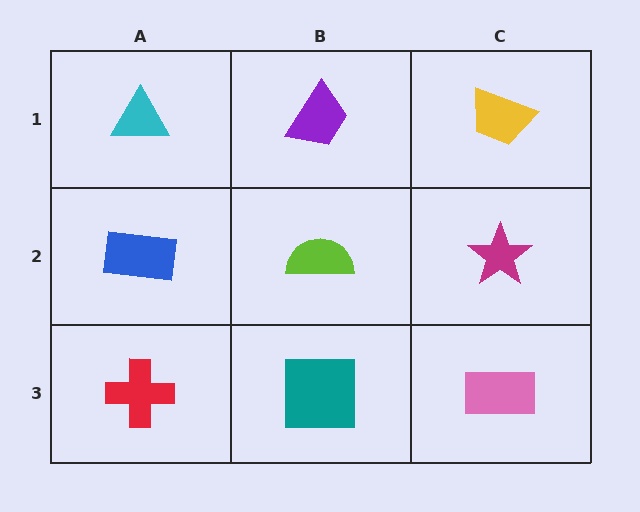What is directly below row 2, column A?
A red cross.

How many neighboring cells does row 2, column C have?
3.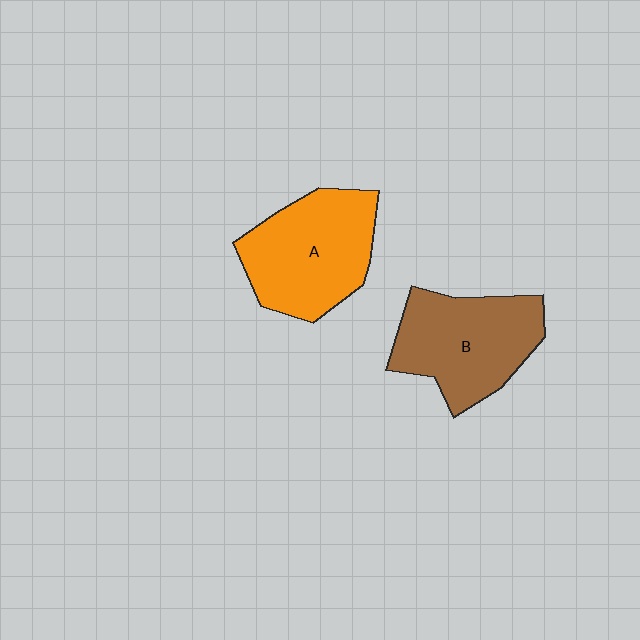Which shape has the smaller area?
Shape B (brown).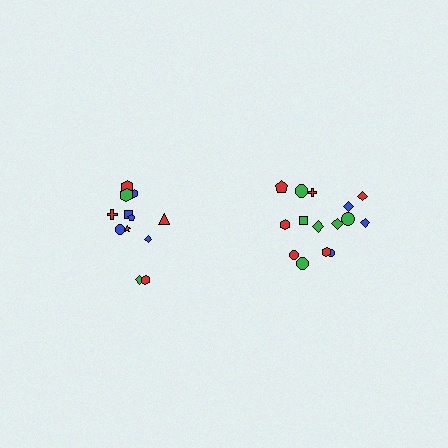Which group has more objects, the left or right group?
The right group.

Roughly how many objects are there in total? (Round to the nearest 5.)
Roughly 25 objects in total.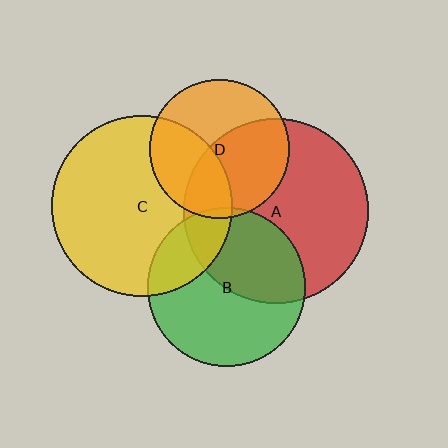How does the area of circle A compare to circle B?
Approximately 1.4 times.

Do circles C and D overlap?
Yes.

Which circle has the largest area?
Circle A (red).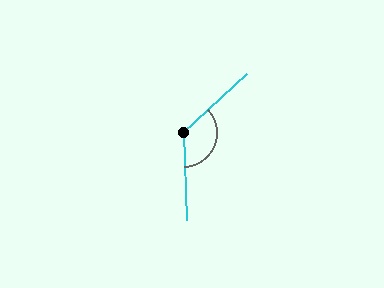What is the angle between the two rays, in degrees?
Approximately 130 degrees.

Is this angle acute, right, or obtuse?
It is obtuse.